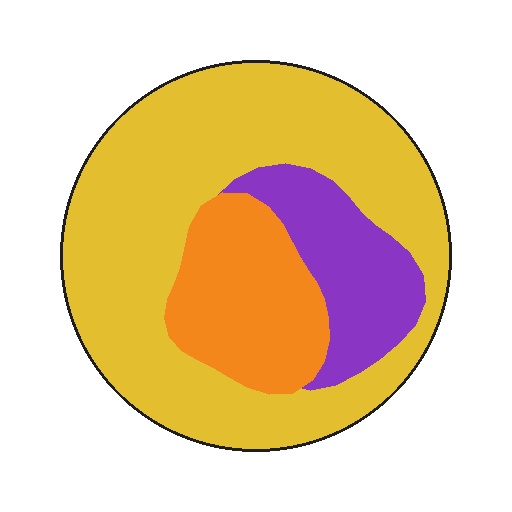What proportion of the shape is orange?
Orange takes up about one fifth (1/5) of the shape.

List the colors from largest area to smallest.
From largest to smallest: yellow, orange, purple.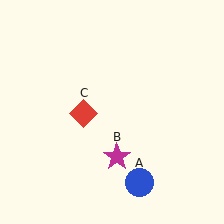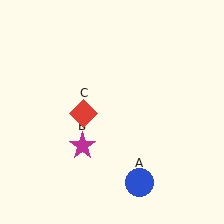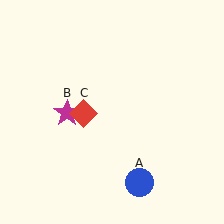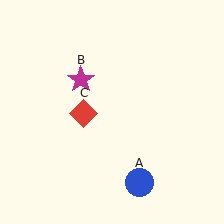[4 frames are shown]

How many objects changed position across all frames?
1 object changed position: magenta star (object B).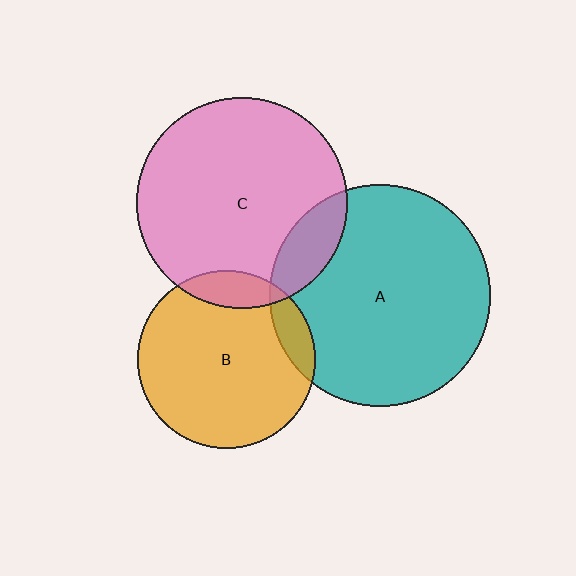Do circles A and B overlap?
Yes.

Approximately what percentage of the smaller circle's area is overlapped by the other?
Approximately 10%.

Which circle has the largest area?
Circle A (teal).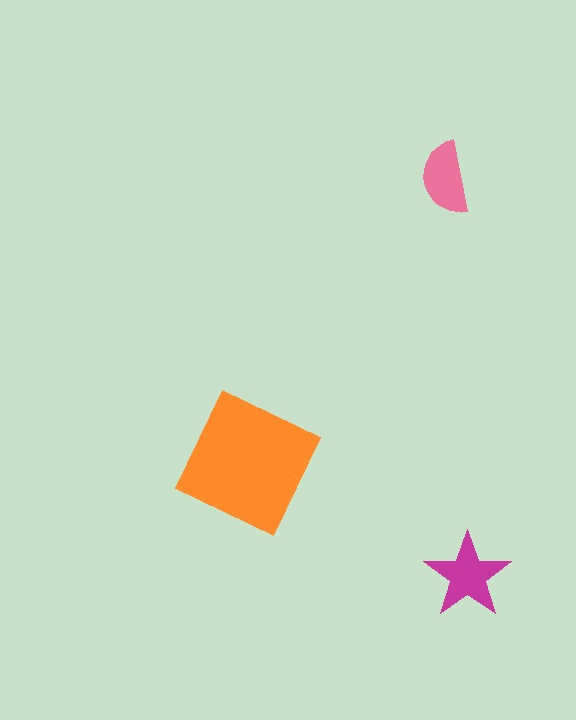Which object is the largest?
The orange square.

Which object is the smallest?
The pink semicircle.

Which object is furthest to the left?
The orange square is leftmost.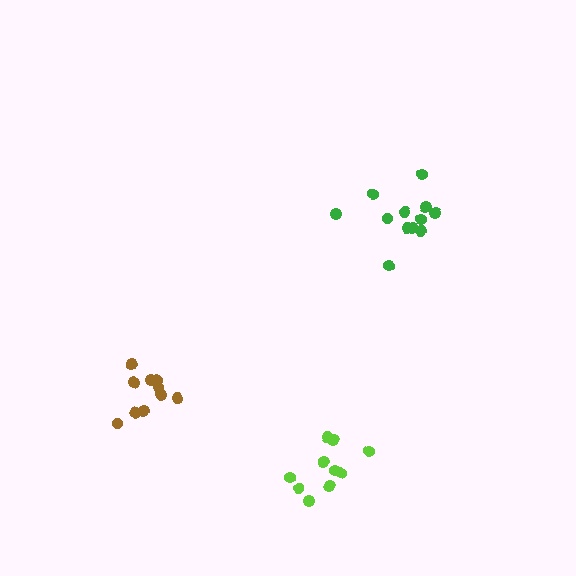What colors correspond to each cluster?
The clusters are colored: green, lime, brown.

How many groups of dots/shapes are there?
There are 3 groups.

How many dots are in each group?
Group 1: 12 dots, Group 2: 10 dots, Group 3: 10 dots (32 total).